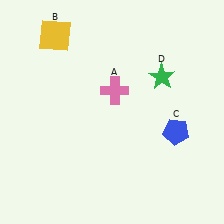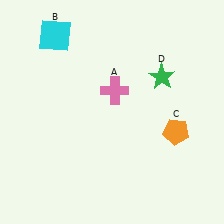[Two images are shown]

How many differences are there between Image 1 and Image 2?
There are 2 differences between the two images.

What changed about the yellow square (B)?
In Image 1, B is yellow. In Image 2, it changed to cyan.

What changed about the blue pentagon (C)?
In Image 1, C is blue. In Image 2, it changed to orange.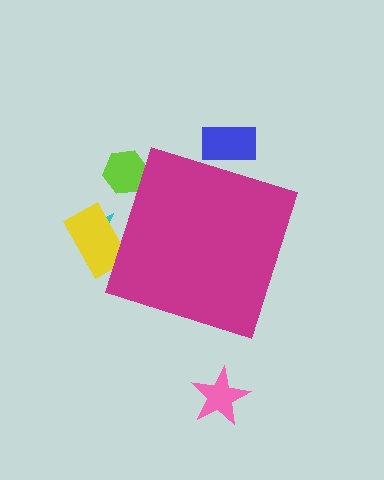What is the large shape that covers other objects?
A magenta diamond.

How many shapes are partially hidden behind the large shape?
4 shapes are partially hidden.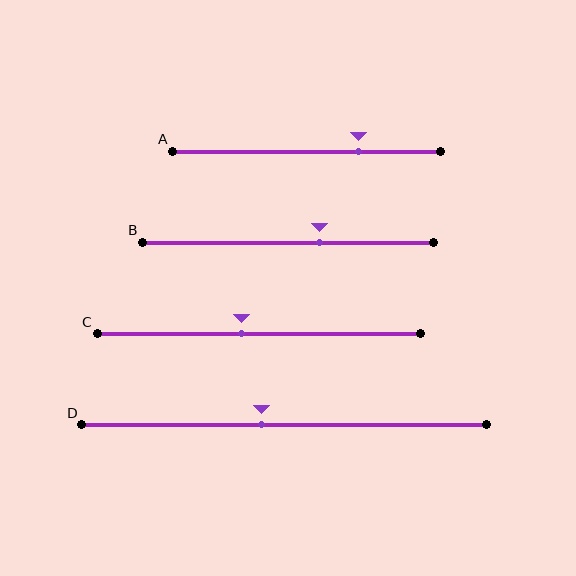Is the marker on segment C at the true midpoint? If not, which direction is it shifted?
No, the marker on segment C is shifted to the left by about 5% of the segment length.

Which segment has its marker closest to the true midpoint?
Segment C has its marker closest to the true midpoint.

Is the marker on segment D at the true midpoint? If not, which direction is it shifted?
No, the marker on segment D is shifted to the left by about 6% of the segment length.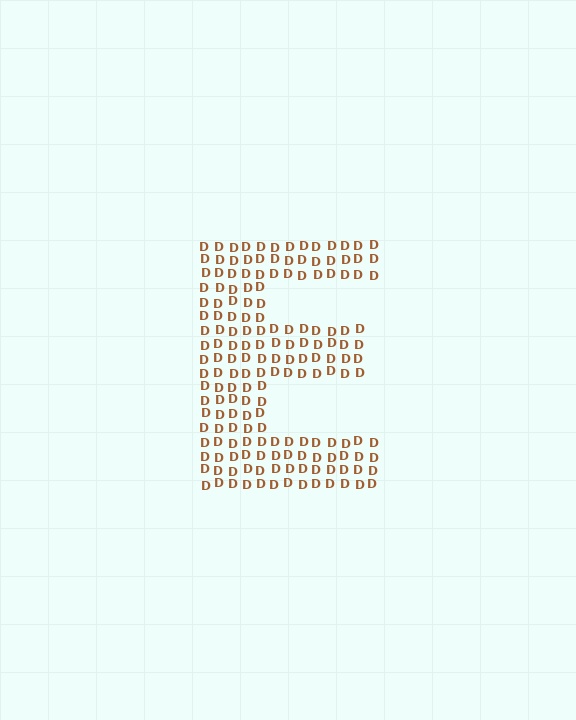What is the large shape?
The large shape is the letter E.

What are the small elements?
The small elements are letter D's.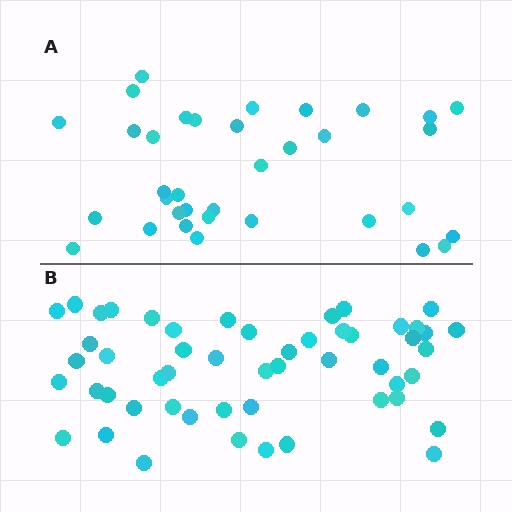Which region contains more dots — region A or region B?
Region B (the bottom region) has more dots.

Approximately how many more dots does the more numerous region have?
Region B has approximately 15 more dots than region A.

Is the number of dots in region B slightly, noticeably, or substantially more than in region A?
Region B has substantially more. The ratio is roughly 1.5 to 1.